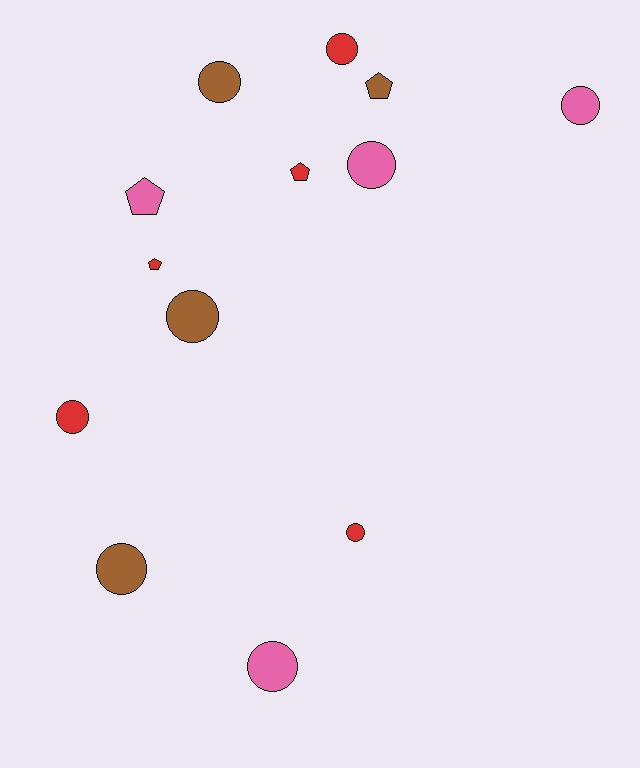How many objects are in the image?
There are 13 objects.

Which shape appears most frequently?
Circle, with 9 objects.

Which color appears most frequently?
Red, with 5 objects.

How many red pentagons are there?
There are 2 red pentagons.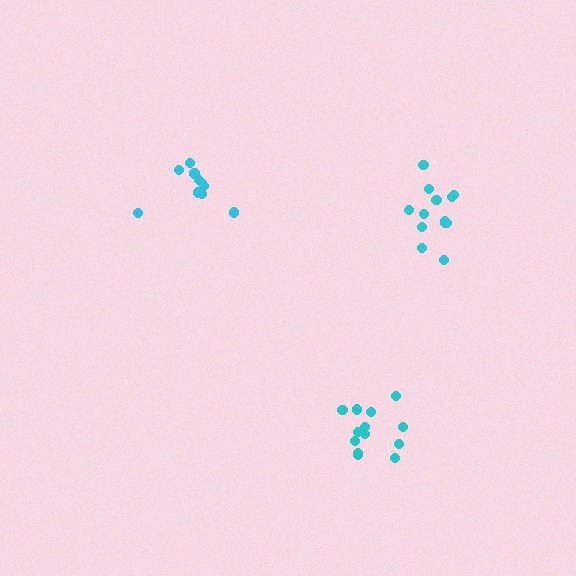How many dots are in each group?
Group 1: 11 dots, Group 2: 13 dots, Group 3: 13 dots (37 total).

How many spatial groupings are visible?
There are 3 spatial groupings.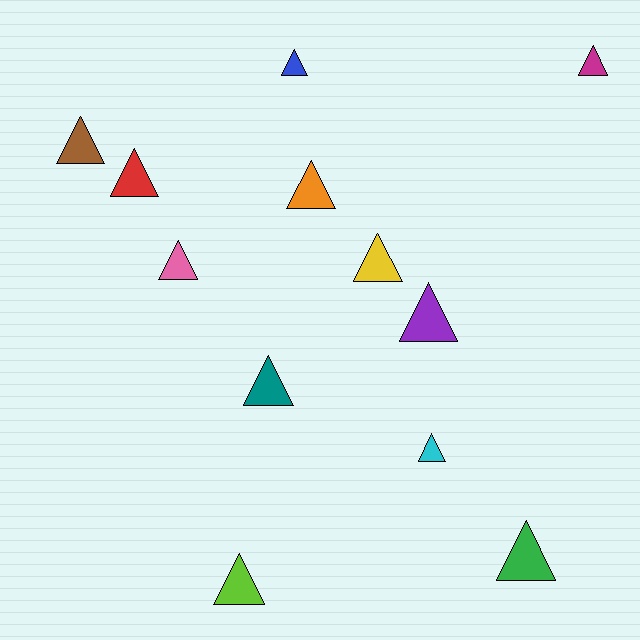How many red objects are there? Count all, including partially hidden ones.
There is 1 red object.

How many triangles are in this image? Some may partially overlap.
There are 12 triangles.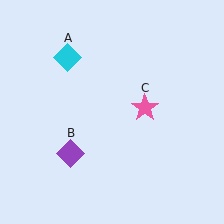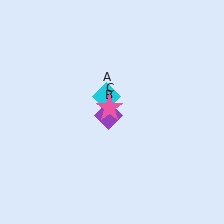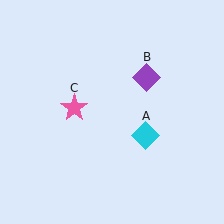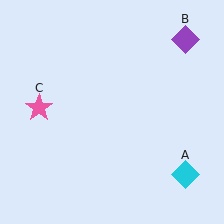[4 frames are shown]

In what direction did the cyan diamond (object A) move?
The cyan diamond (object A) moved down and to the right.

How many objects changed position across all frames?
3 objects changed position: cyan diamond (object A), purple diamond (object B), pink star (object C).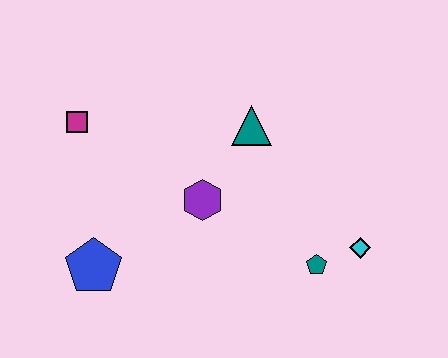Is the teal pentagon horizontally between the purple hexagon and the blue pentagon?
No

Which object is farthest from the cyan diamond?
The magenta square is farthest from the cyan diamond.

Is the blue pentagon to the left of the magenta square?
No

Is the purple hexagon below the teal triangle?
Yes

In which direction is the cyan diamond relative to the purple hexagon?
The cyan diamond is to the right of the purple hexagon.